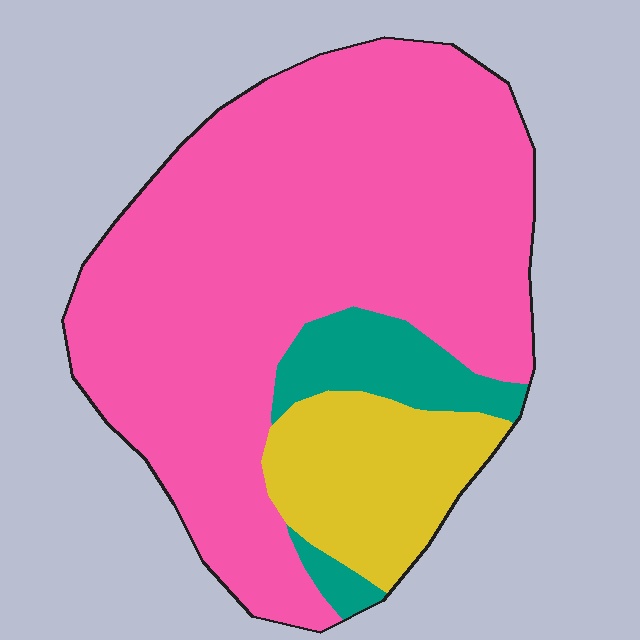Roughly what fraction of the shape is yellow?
Yellow takes up about one sixth (1/6) of the shape.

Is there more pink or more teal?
Pink.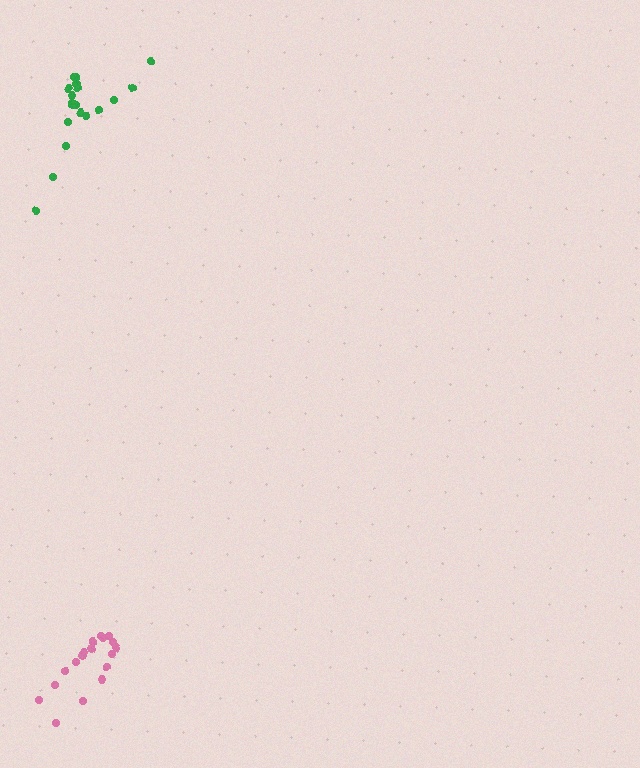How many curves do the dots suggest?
There are 2 distinct paths.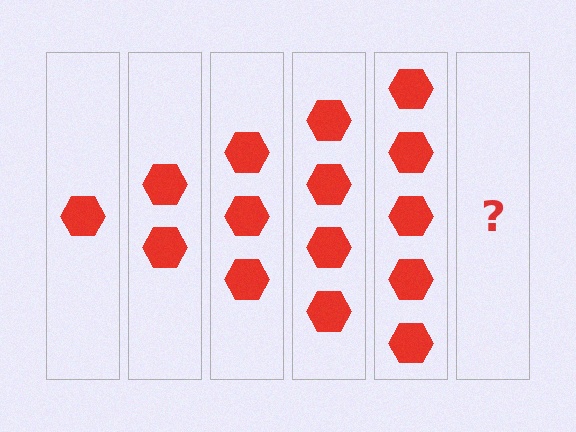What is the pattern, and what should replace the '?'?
The pattern is that each step adds one more hexagon. The '?' should be 6 hexagons.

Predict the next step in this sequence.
The next step is 6 hexagons.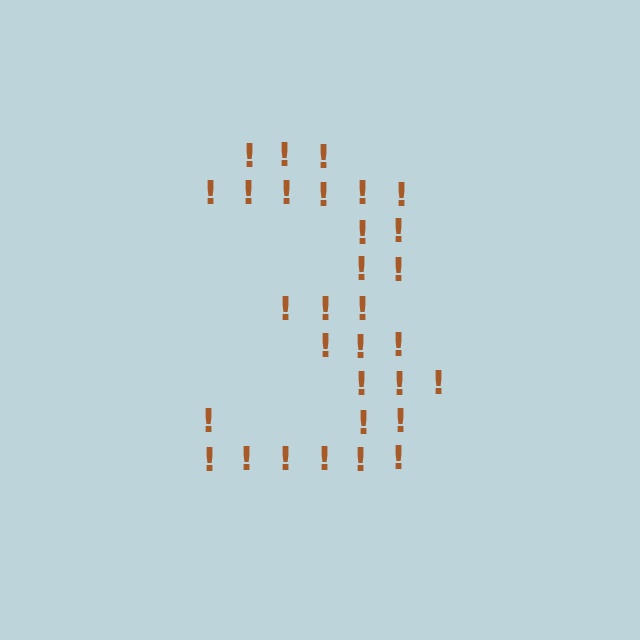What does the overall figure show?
The overall figure shows the digit 3.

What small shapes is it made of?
It is made of small exclamation marks.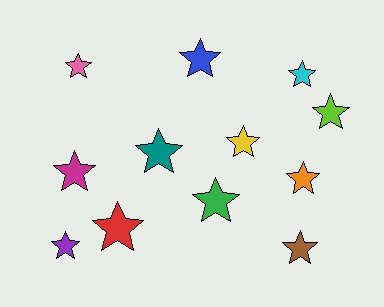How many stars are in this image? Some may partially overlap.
There are 12 stars.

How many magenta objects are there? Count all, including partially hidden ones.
There is 1 magenta object.